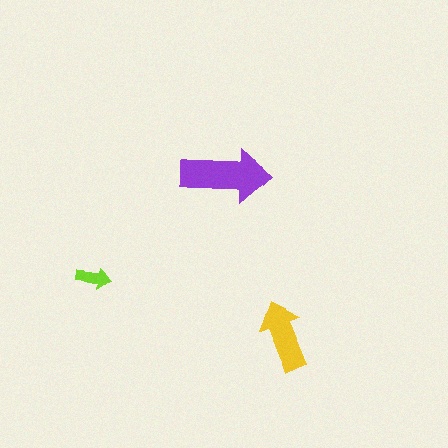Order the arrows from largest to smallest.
the purple one, the yellow one, the lime one.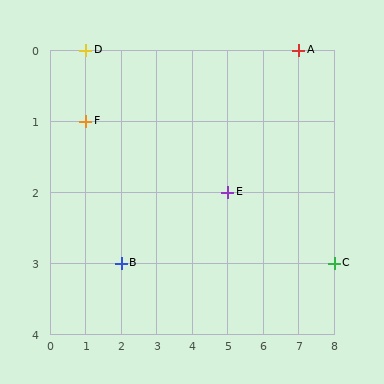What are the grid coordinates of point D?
Point D is at grid coordinates (1, 0).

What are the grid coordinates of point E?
Point E is at grid coordinates (5, 2).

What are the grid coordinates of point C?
Point C is at grid coordinates (8, 3).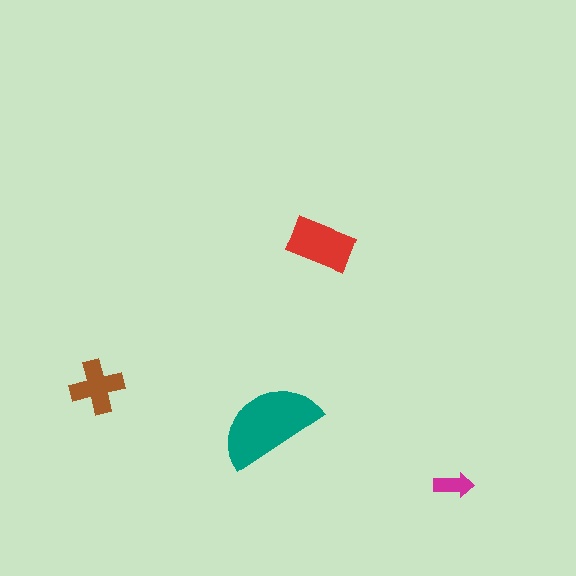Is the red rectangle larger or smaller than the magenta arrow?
Larger.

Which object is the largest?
The teal semicircle.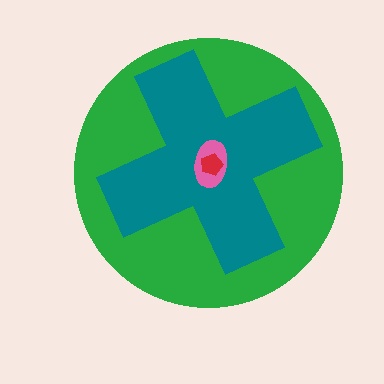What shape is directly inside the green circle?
The teal cross.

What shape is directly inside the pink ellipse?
The red pentagon.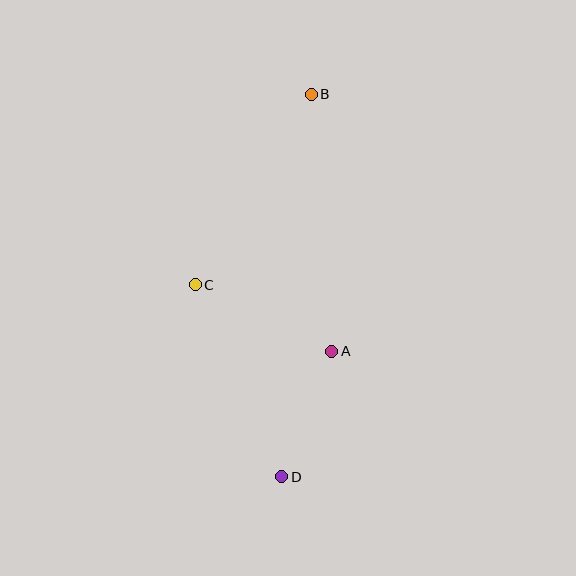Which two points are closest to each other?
Points A and D are closest to each other.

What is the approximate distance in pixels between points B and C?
The distance between B and C is approximately 223 pixels.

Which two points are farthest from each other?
Points B and D are farthest from each other.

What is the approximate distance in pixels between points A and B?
The distance between A and B is approximately 258 pixels.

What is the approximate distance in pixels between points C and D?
The distance between C and D is approximately 211 pixels.